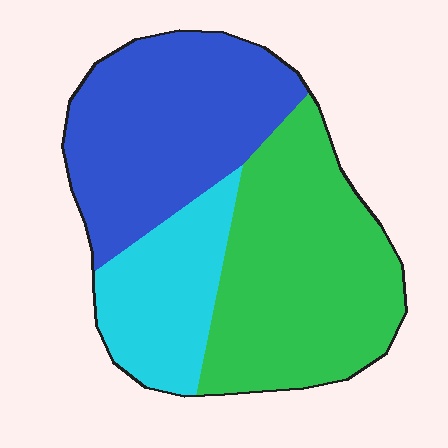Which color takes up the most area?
Green, at roughly 40%.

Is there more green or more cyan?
Green.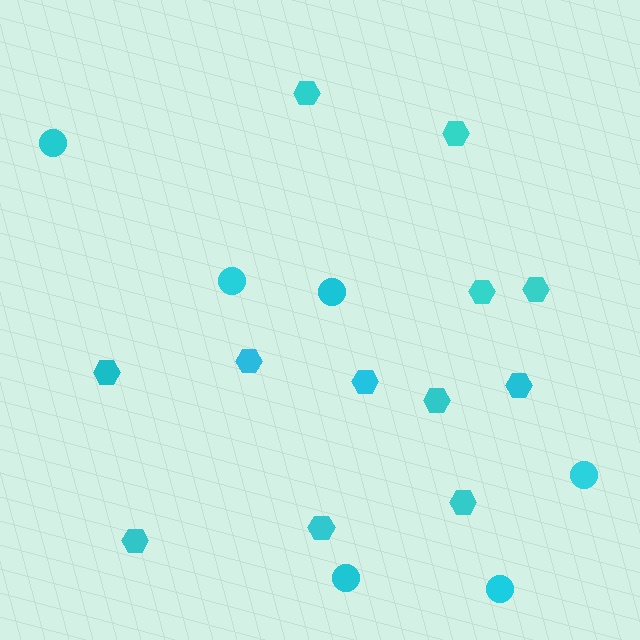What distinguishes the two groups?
There are 2 groups: one group of hexagons (12) and one group of circles (6).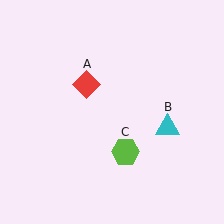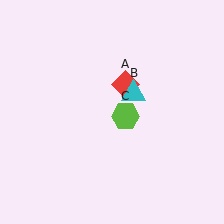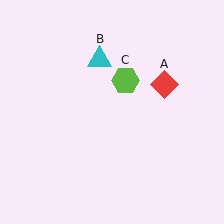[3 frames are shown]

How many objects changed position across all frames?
3 objects changed position: red diamond (object A), cyan triangle (object B), lime hexagon (object C).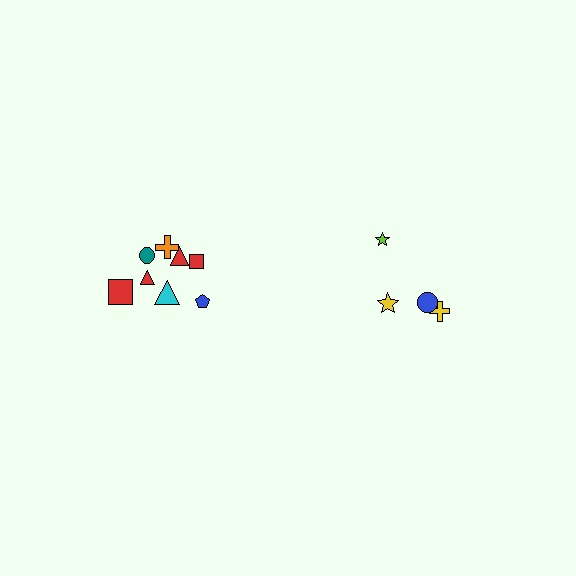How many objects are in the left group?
There are 8 objects.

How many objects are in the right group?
There are 4 objects.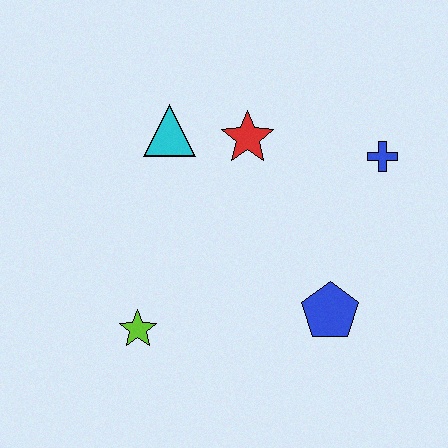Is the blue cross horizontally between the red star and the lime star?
No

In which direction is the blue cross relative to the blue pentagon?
The blue cross is above the blue pentagon.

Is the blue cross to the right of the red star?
Yes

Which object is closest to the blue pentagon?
The blue cross is closest to the blue pentagon.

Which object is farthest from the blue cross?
The lime star is farthest from the blue cross.